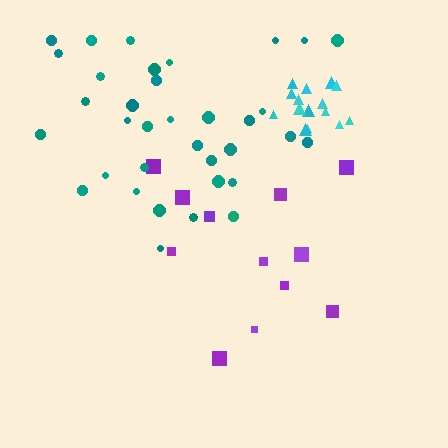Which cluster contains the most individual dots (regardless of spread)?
Teal (35).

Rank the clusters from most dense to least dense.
cyan, teal, purple.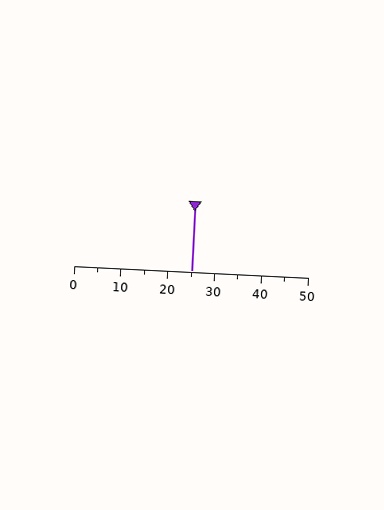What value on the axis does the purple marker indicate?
The marker indicates approximately 25.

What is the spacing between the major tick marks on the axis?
The major ticks are spaced 10 apart.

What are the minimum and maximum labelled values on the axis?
The axis runs from 0 to 50.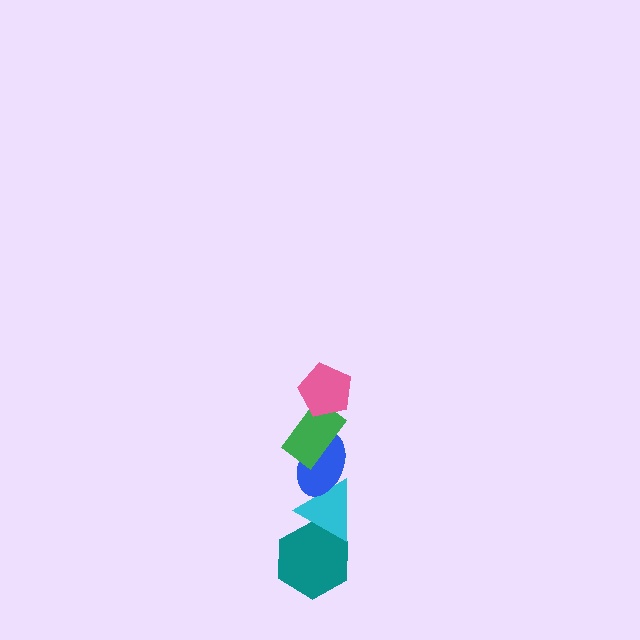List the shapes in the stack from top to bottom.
From top to bottom: the pink pentagon, the green rectangle, the blue ellipse, the cyan triangle, the teal hexagon.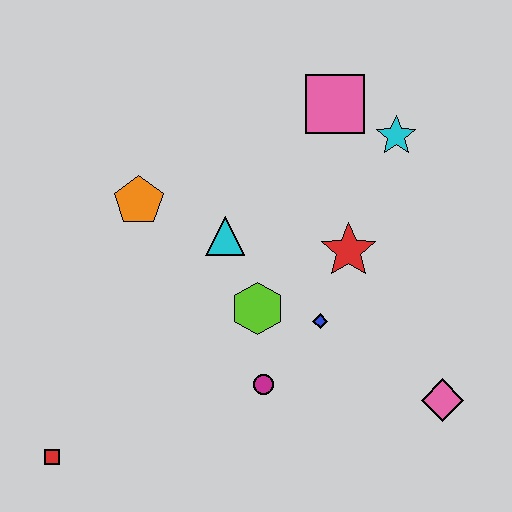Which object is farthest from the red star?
The red square is farthest from the red star.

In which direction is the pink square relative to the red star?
The pink square is above the red star.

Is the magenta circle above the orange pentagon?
No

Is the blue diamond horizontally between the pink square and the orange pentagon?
Yes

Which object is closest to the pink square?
The cyan star is closest to the pink square.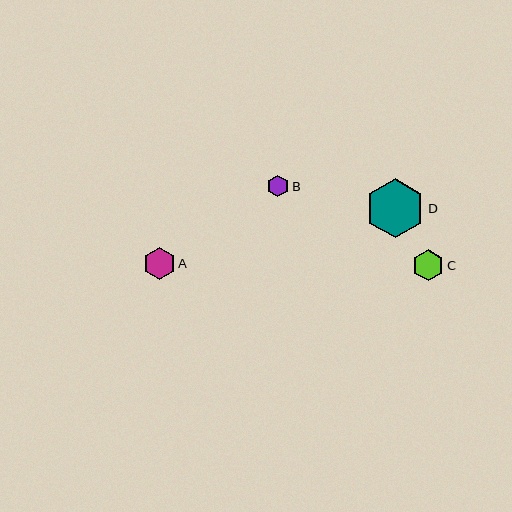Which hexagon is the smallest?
Hexagon B is the smallest with a size of approximately 21 pixels.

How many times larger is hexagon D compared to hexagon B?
Hexagon D is approximately 2.8 times the size of hexagon B.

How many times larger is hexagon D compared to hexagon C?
Hexagon D is approximately 1.9 times the size of hexagon C.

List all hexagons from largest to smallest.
From largest to smallest: D, A, C, B.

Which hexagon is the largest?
Hexagon D is the largest with a size of approximately 59 pixels.